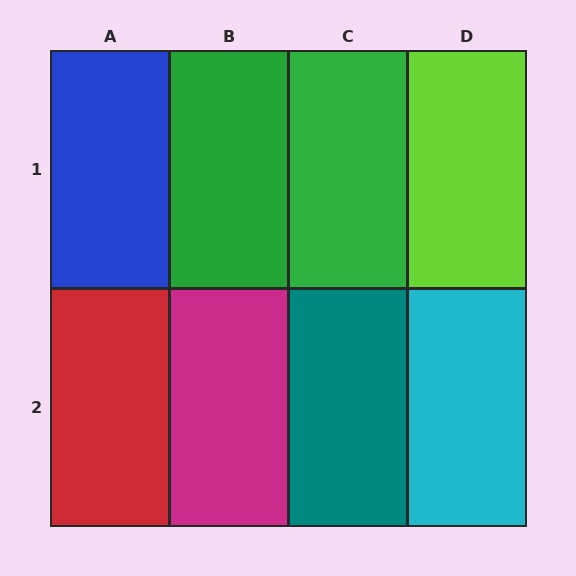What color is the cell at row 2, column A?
Red.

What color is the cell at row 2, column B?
Magenta.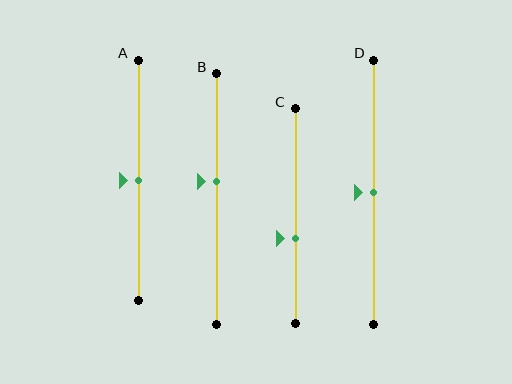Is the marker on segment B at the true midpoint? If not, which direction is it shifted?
No, the marker on segment B is shifted upward by about 7% of the segment length.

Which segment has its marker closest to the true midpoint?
Segment A has its marker closest to the true midpoint.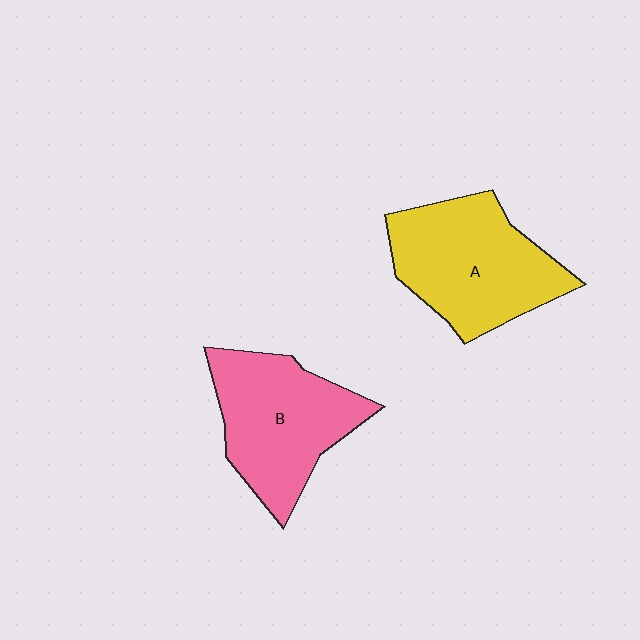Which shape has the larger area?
Shape A (yellow).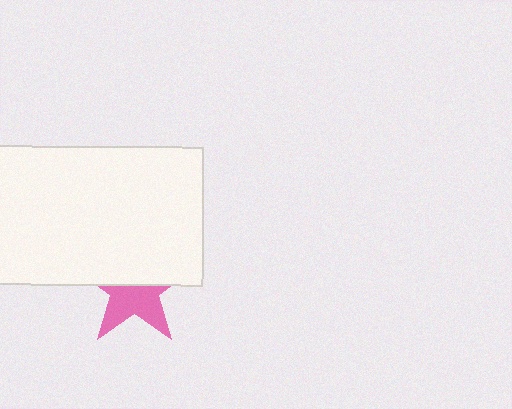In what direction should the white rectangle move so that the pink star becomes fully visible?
The white rectangle should move up. That is the shortest direction to clear the overlap and leave the pink star fully visible.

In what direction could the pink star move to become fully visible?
The pink star could move down. That would shift it out from behind the white rectangle entirely.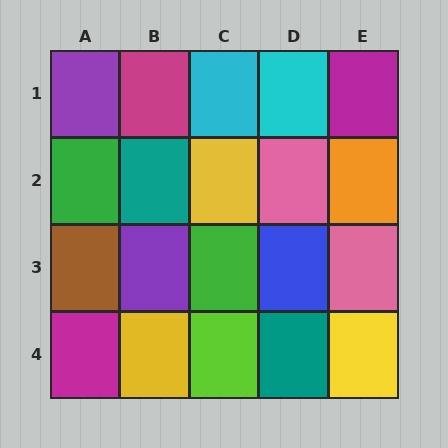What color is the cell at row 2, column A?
Green.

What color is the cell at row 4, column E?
Yellow.